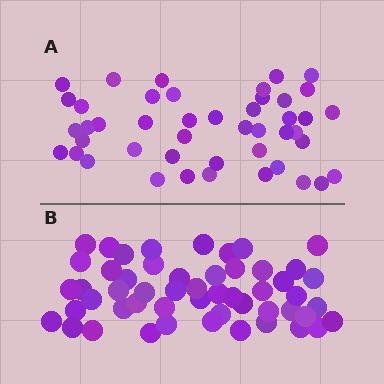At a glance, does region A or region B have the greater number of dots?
Region B (the bottom region) has more dots.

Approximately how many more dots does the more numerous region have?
Region B has roughly 8 or so more dots than region A.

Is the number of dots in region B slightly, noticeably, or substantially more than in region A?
Region B has only slightly more — the two regions are fairly close. The ratio is roughly 1.2 to 1.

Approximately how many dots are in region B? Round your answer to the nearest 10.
About 50 dots. (The exact count is 52, which rounds to 50.)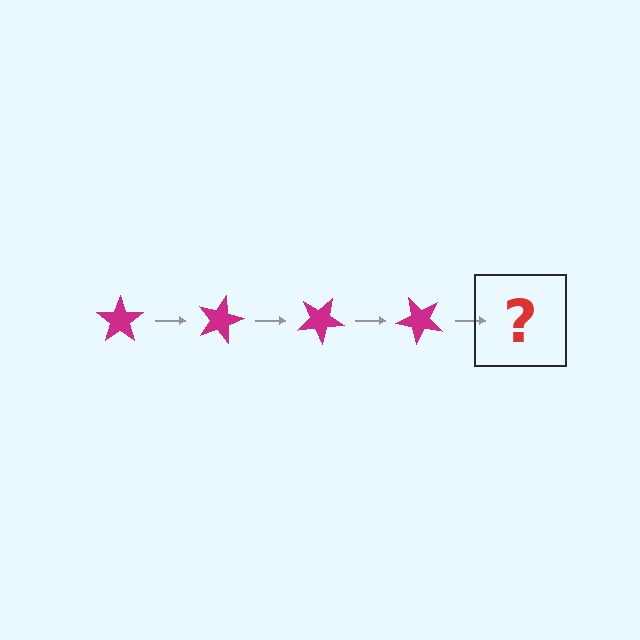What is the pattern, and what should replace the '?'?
The pattern is that the star rotates 15 degrees each step. The '?' should be a magenta star rotated 60 degrees.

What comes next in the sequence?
The next element should be a magenta star rotated 60 degrees.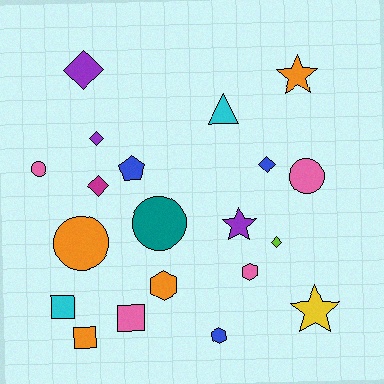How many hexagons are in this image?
There are 3 hexagons.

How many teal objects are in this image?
There is 1 teal object.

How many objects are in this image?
There are 20 objects.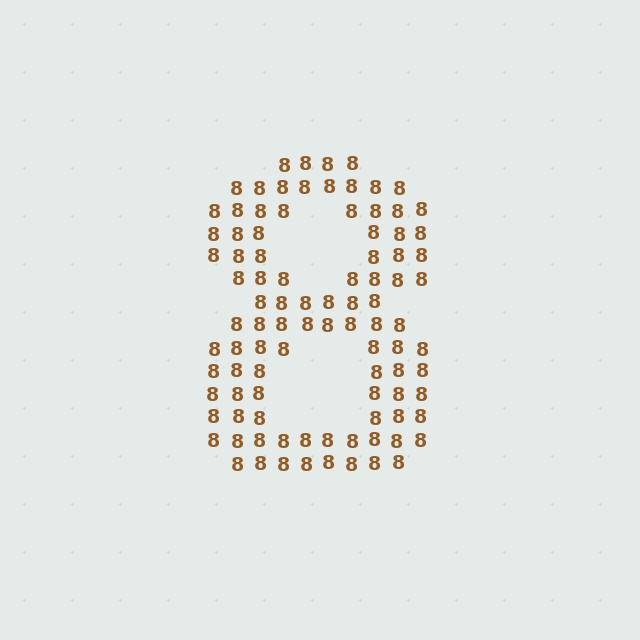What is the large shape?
The large shape is the digit 8.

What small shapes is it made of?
It is made of small digit 8's.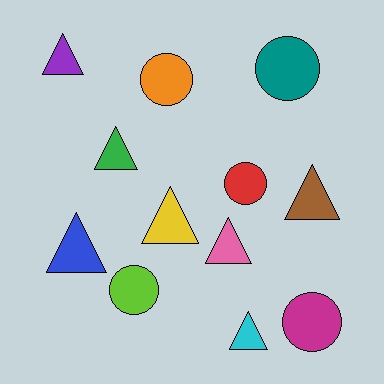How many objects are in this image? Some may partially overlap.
There are 12 objects.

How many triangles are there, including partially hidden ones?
There are 7 triangles.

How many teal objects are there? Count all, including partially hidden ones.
There is 1 teal object.